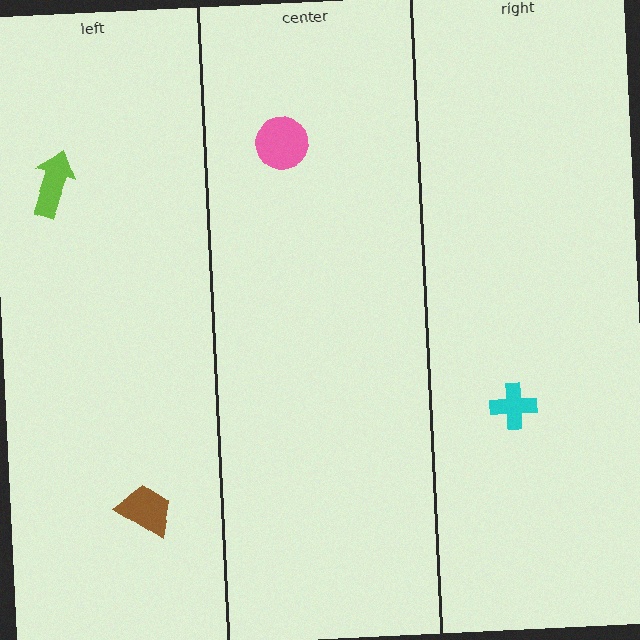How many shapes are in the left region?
2.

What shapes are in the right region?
The cyan cross.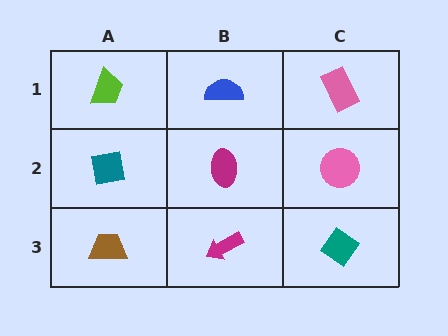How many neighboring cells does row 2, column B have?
4.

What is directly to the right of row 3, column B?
A teal diamond.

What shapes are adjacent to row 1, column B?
A magenta ellipse (row 2, column B), a lime trapezoid (row 1, column A), a pink rectangle (row 1, column C).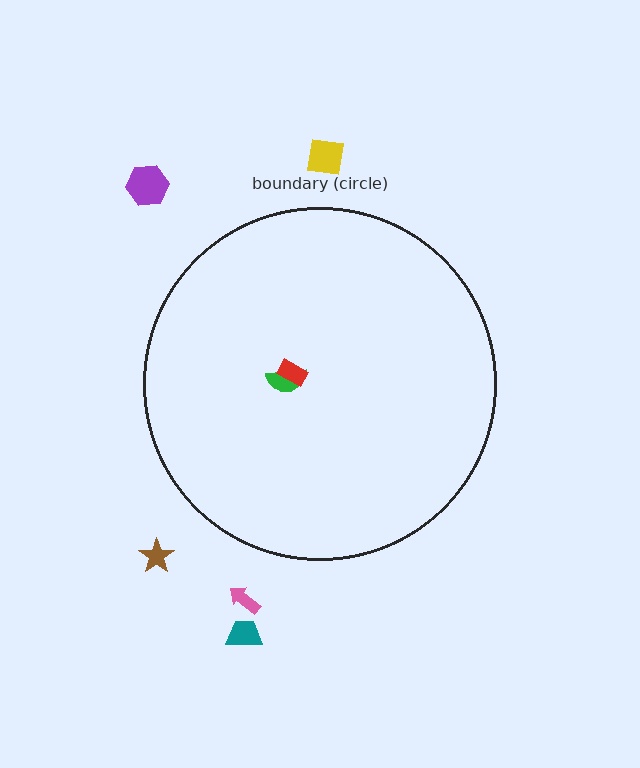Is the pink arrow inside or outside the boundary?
Outside.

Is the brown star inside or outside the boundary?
Outside.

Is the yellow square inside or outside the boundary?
Outside.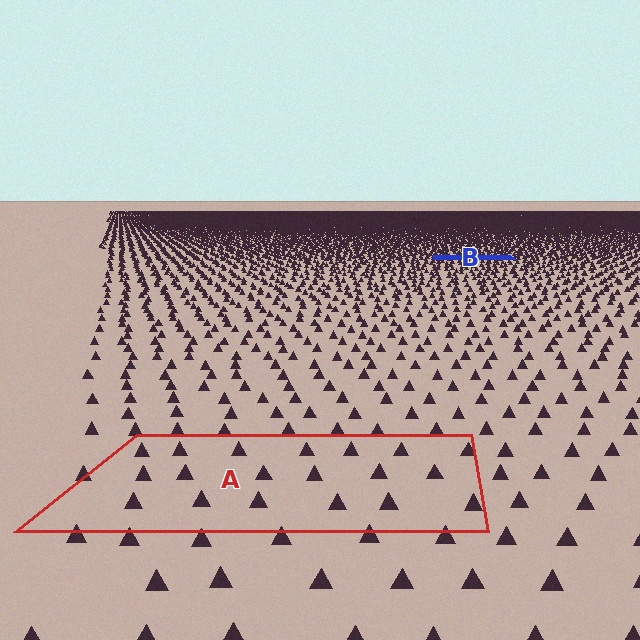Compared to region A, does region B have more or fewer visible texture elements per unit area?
Region B has more texture elements per unit area — they are packed more densely because it is farther away.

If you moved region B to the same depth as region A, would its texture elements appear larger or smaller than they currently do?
They would appear larger. At a closer depth, the same texture elements are projected at a bigger on-screen size.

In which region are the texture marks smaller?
The texture marks are smaller in region B, because it is farther away.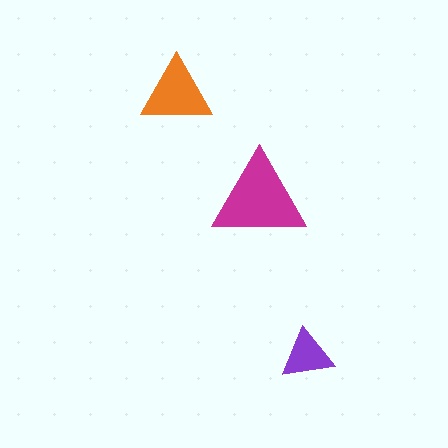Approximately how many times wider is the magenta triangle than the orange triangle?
About 1.5 times wider.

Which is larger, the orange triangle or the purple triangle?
The orange one.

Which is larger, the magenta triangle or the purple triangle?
The magenta one.